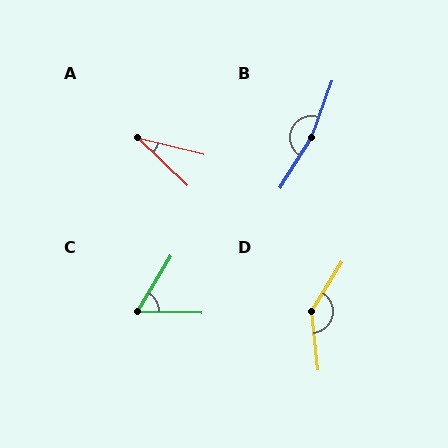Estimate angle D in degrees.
Approximately 142 degrees.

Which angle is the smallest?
A, at approximately 30 degrees.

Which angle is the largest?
B, at approximately 168 degrees.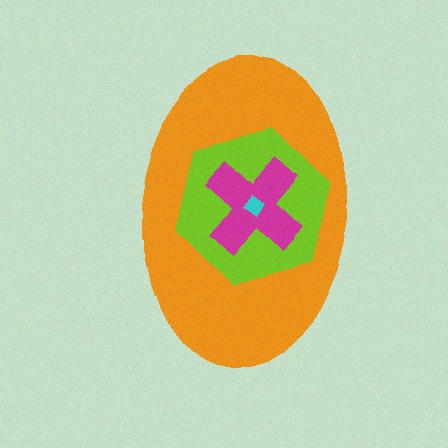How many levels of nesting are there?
4.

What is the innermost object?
The cyan diamond.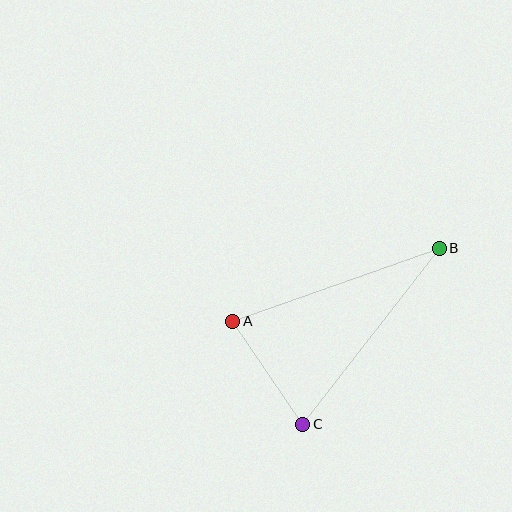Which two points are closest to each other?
Points A and C are closest to each other.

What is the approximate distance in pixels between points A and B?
The distance between A and B is approximately 219 pixels.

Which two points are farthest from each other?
Points B and C are farthest from each other.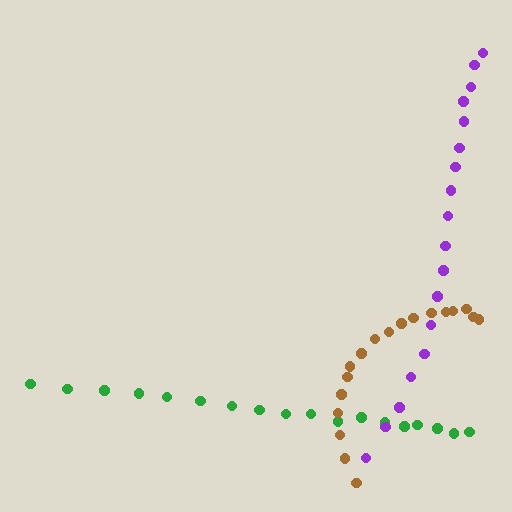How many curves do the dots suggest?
There are 3 distinct paths.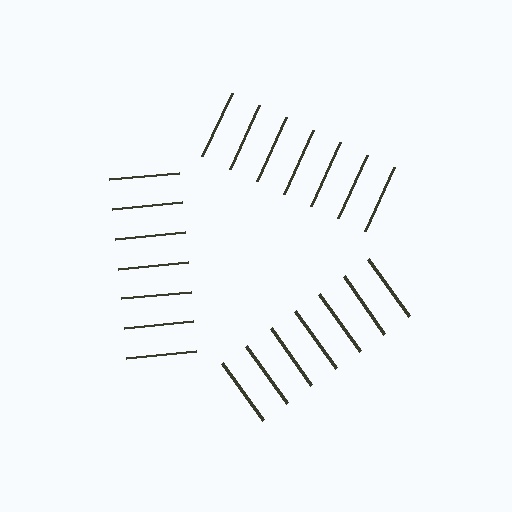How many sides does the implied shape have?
3 sides — the line-ends trace a triangle.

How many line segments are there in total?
21 — 7 along each of the 3 edges.